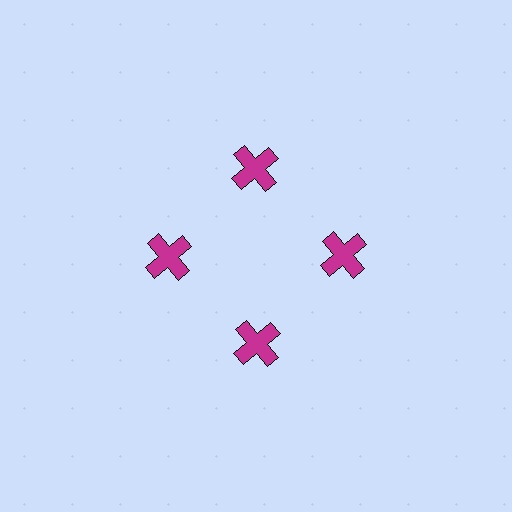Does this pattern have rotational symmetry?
Yes, this pattern has 4-fold rotational symmetry. It looks the same after rotating 90 degrees around the center.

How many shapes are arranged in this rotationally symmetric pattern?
There are 4 shapes, arranged in 4 groups of 1.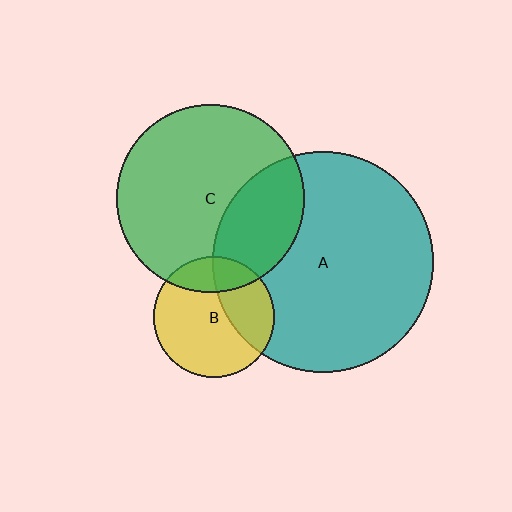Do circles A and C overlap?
Yes.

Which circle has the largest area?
Circle A (teal).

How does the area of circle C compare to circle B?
Approximately 2.4 times.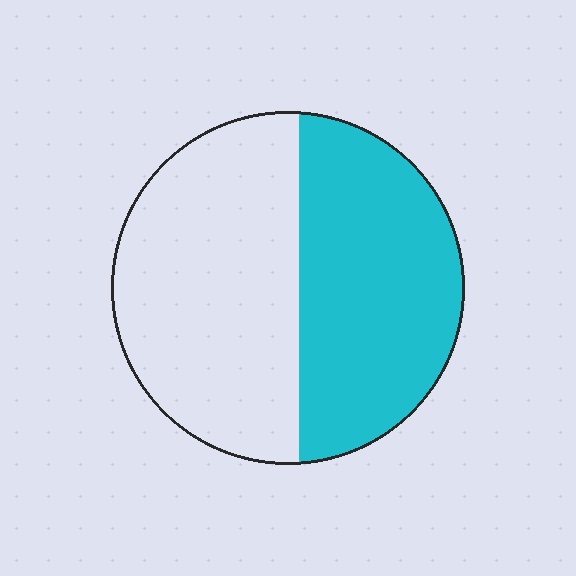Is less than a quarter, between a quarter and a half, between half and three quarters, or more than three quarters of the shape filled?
Between a quarter and a half.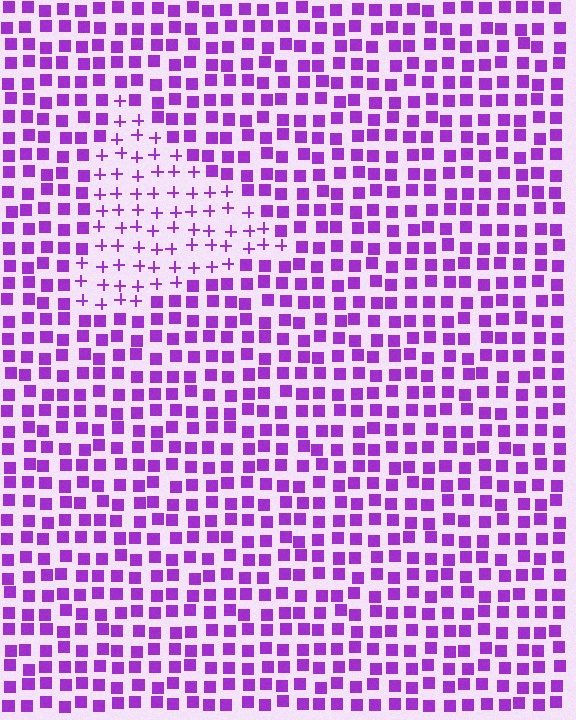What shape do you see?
I see a triangle.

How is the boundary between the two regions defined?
The boundary is defined by a change in element shape: plus signs inside vs. squares outside. All elements share the same color and spacing.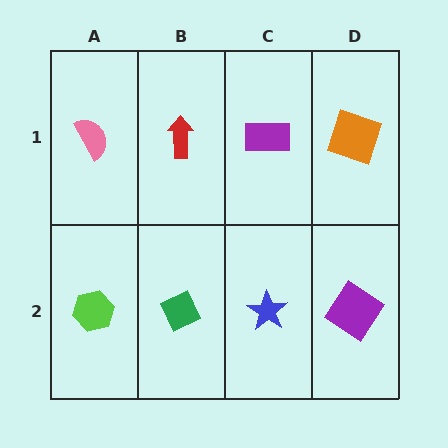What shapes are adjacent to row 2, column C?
A purple rectangle (row 1, column C), a green diamond (row 2, column B), a purple diamond (row 2, column D).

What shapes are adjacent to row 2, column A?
A pink semicircle (row 1, column A), a green diamond (row 2, column B).